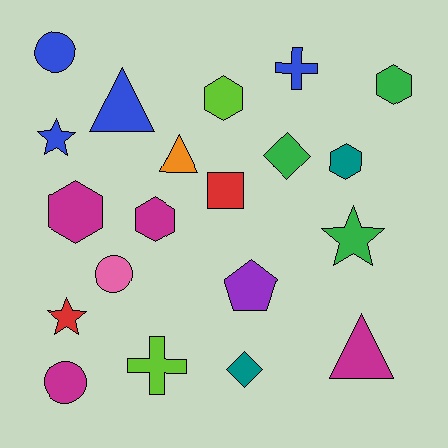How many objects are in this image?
There are 20 objects.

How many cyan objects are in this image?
There are no cyan objects.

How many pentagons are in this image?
There is 1 pentagon.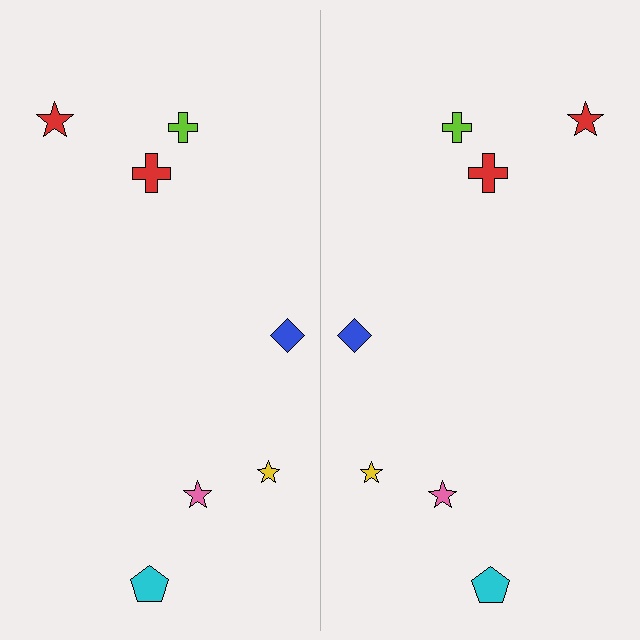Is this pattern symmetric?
Yes, this pattern has bilateral (reflection) symmetry.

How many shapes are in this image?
There are 14 shapes in this image.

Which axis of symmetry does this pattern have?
The pattern has a vertical axis of symmetry running through the center of the image.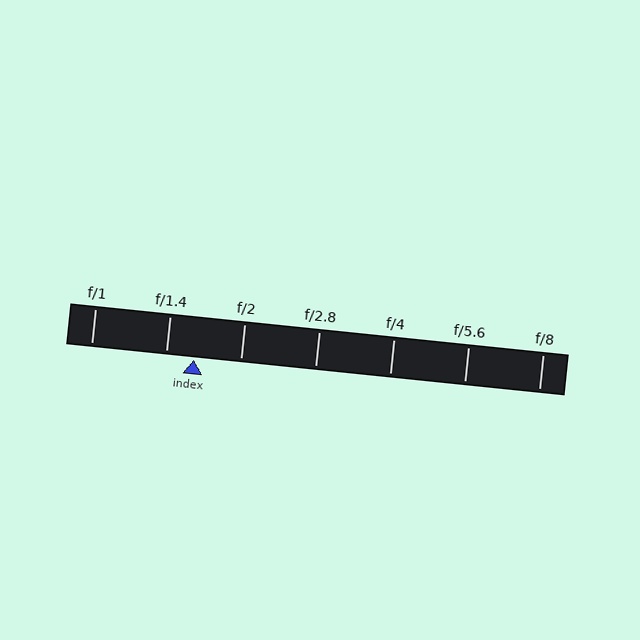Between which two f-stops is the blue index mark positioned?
The index mark is between f/1.4 and f/2.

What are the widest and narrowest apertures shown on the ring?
The widest aperture shown is f/1 and the narrowest is f/8.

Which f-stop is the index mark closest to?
The index mark is closest to f/1.4.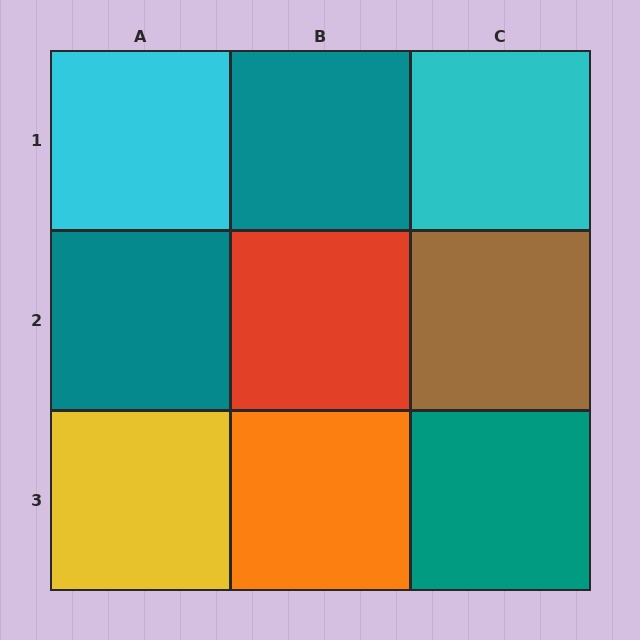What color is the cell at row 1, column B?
Teal.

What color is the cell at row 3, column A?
Yellow.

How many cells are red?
1 cell is red.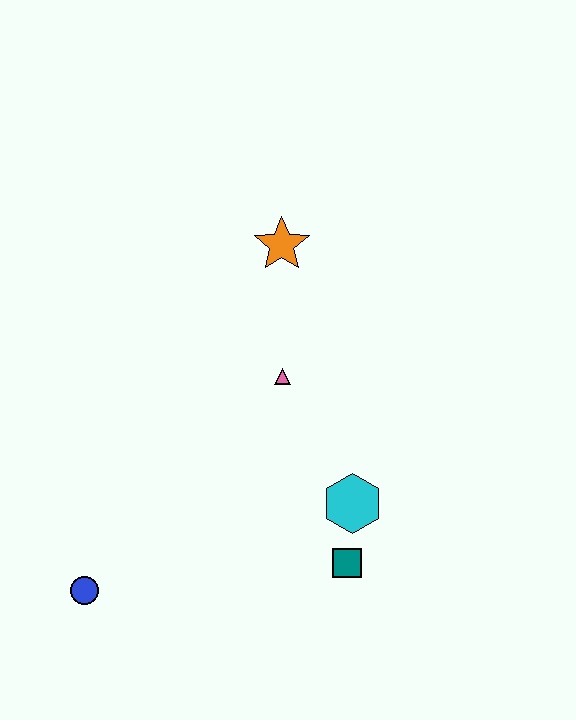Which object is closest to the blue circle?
The teal square is closest to the blue circle.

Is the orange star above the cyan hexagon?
Yes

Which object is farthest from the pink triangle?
The blue circle is farthest from the pink triangle.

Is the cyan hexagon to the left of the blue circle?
No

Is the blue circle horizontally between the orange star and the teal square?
No